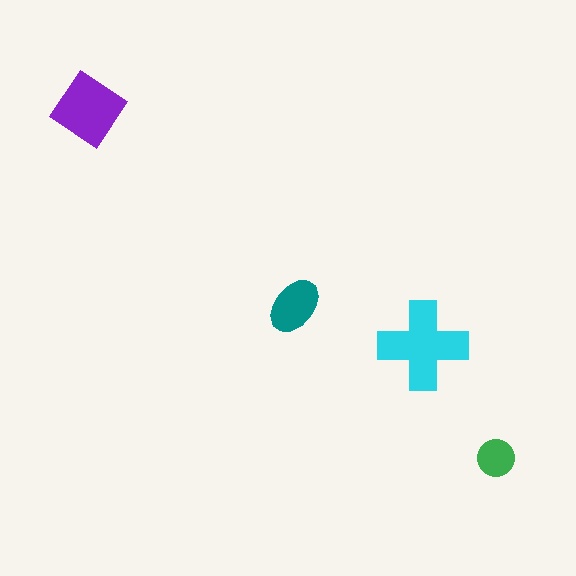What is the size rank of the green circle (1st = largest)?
4th.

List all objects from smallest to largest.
The green circle, the teal ellipse, the purple diamond, the cyan cross.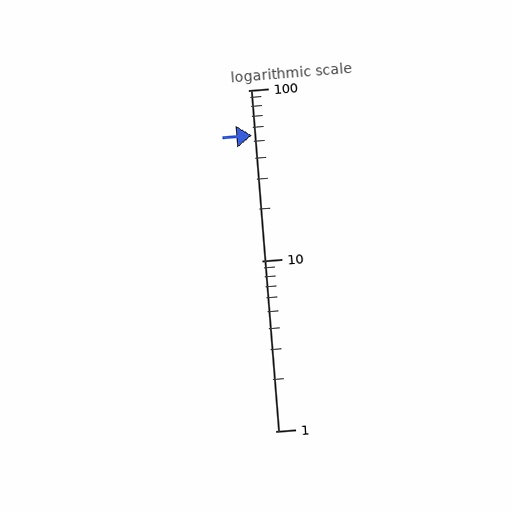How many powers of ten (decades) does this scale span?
The scale spans 2 decades, from 1 to 100.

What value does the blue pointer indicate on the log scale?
The pointer indicates approximately 54.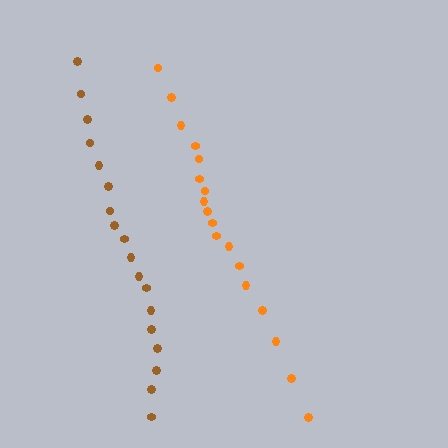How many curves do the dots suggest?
There are 2 distinct paths.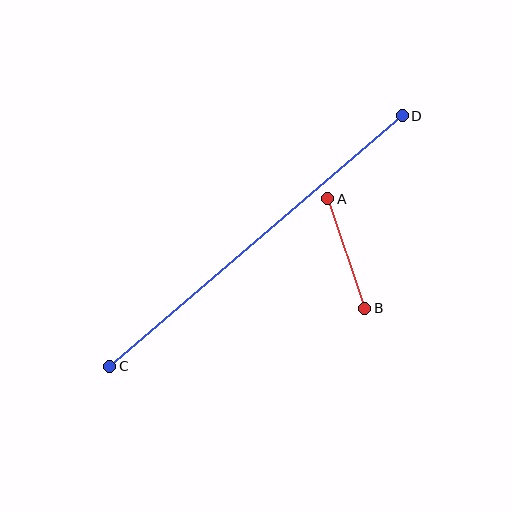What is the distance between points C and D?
The distance is approximately 385 pixels.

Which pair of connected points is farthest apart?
Points C and D are farthest apart.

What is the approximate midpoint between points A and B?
The midpoint is at approximately (346, 253) pixels.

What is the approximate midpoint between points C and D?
The midpoint is at approximately (256, 241) pixels.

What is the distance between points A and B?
The distance is approximately 116 pixels.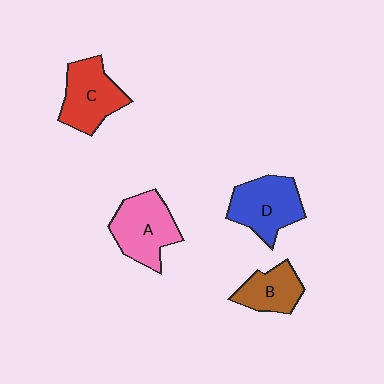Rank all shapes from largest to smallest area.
From largest to smallest: A (pink), D (blue), C (red), B (brown).